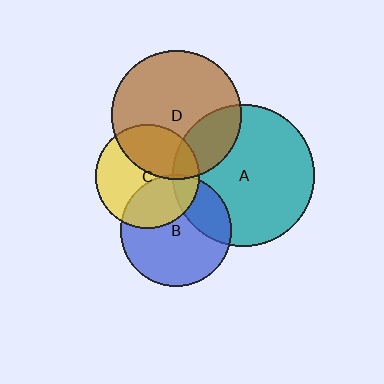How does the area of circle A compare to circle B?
Approximately 1.6 times.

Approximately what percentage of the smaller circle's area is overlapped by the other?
Approximately 35%.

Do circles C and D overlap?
Yes.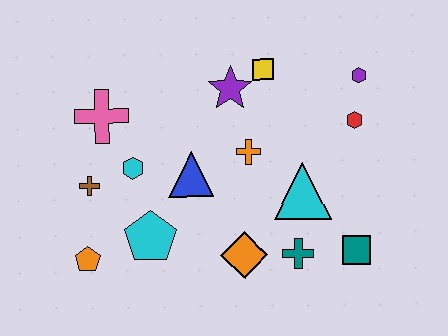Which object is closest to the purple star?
The yellow square is closest to the purple star.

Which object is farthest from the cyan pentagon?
The purple hexagon is farthest from the cyan pentagon.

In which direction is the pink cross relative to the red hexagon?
The pink cross is to the left of the red hexagon.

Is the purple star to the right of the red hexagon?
No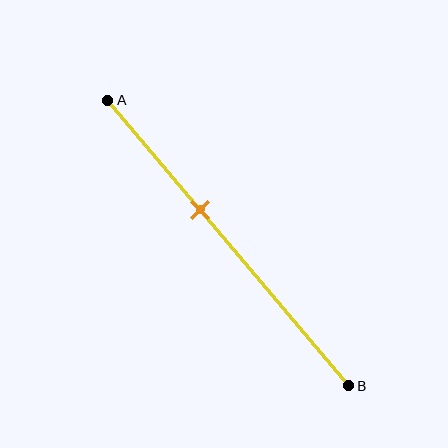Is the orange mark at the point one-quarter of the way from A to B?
No, the mark is at about 40% from A, not at the 25% one-quarter point.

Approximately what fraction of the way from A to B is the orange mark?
The orange mark is approximately 40% of the way from A to B.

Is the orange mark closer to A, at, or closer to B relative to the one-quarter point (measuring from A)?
The orange mark is closer to point B than the one-quarter point of segment AB.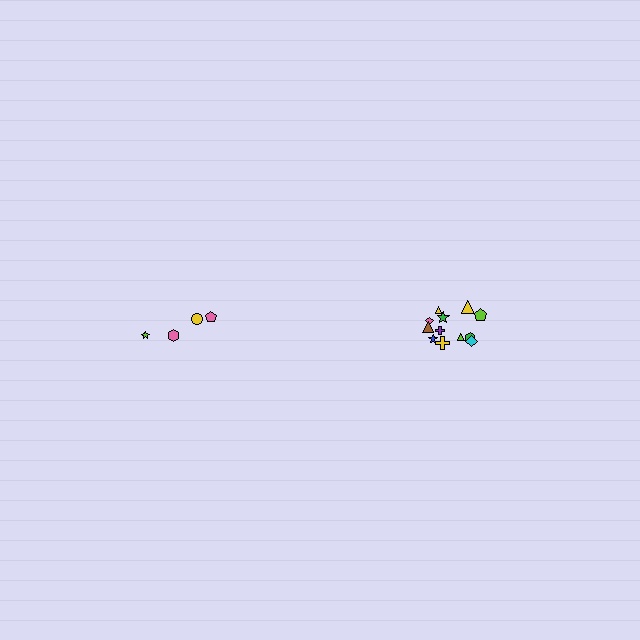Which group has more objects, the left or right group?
The right group.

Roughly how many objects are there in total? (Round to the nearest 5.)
Roughly 15 objects in total.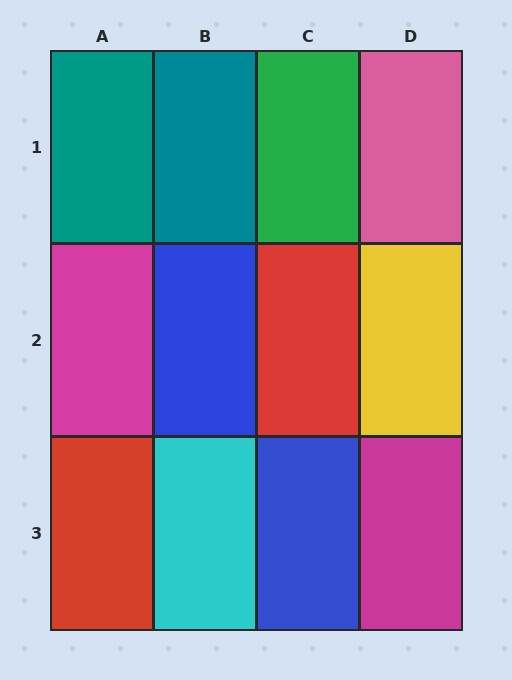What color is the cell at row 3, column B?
Cyan.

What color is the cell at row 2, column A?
Magenta.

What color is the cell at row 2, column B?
Blue.